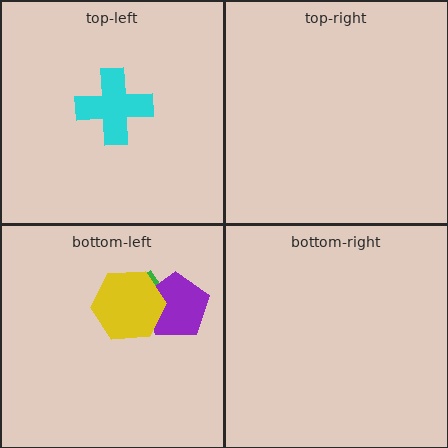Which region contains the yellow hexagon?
The bottom-left region.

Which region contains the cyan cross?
The top-left region.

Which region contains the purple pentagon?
The bottom-left region.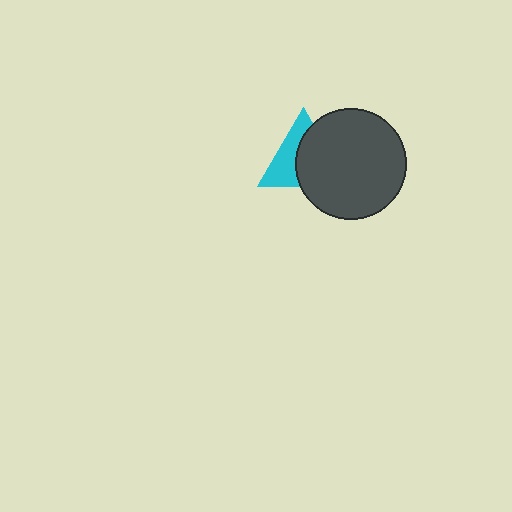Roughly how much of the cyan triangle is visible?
About half of it is visible (roughly 45%).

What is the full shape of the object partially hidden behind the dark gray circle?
The partially hidden object is a cyan triangle.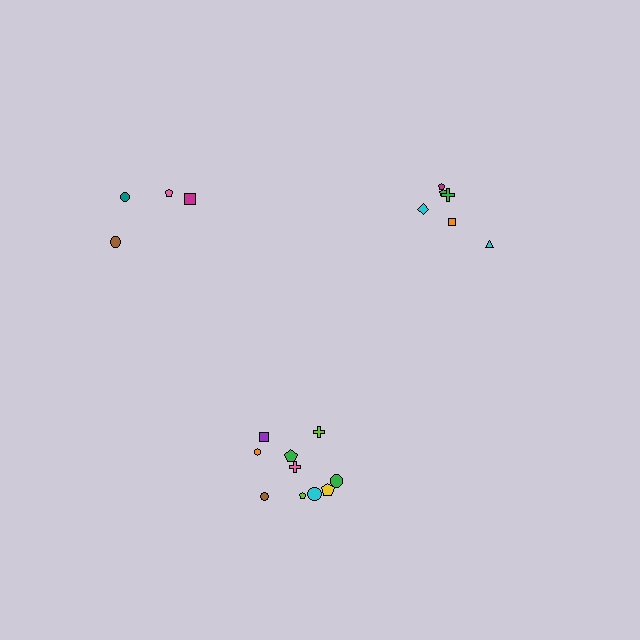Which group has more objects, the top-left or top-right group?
The top-right group.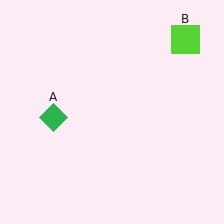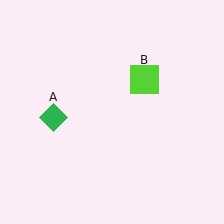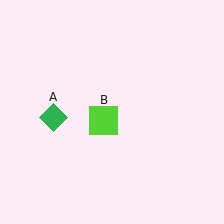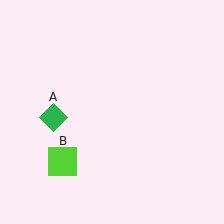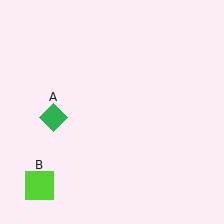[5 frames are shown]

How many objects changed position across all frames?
1 object changed position: lime square (object B).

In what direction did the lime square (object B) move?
The lime square (object B) moved down and to the left.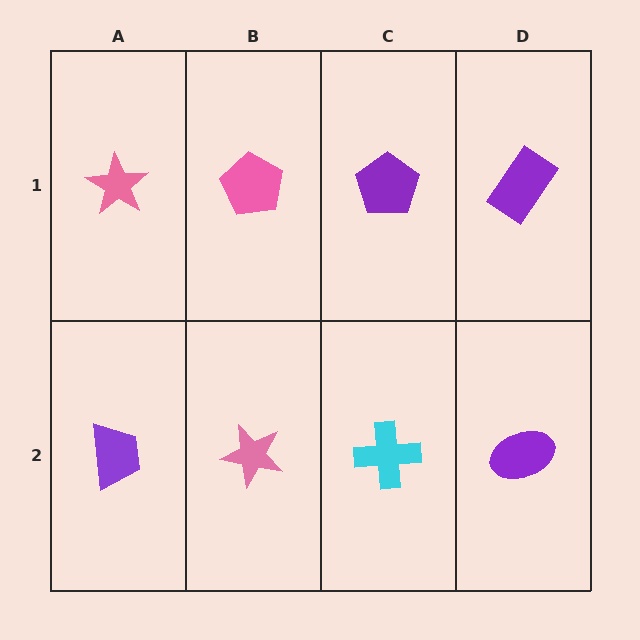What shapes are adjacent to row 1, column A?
A purple trapezoid (row 2, column A), a pink pentagon (row 1, column B).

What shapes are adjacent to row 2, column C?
A purple pentagon (row 1, column C), a pink star (row 2, column B), a purple ellipse (row 2, column D).